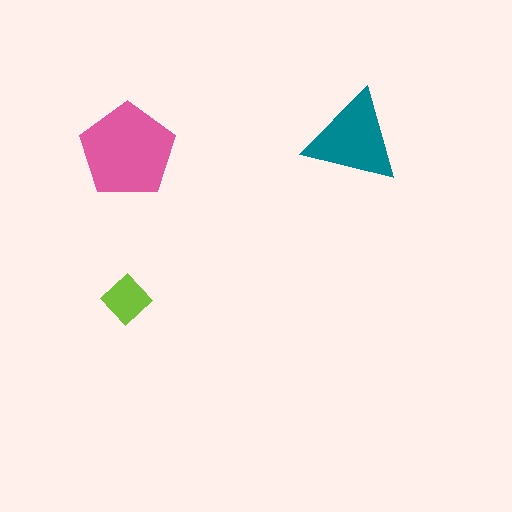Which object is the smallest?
The lime diamond.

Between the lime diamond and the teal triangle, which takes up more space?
The teal triangle.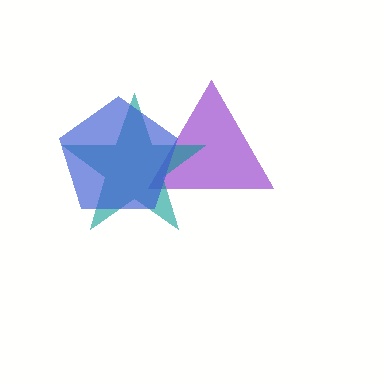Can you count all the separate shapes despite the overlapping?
Yes, there are 3 separate shapes.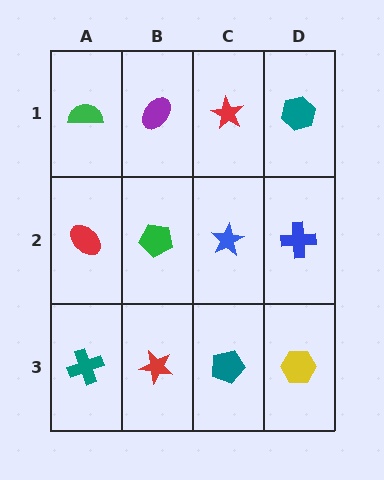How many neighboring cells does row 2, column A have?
3.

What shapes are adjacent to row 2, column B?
A purple ellipse (row 1, column B), a red star (row 3, column B), a red ellipse (row 2, column A), a blue star (row 2, column C).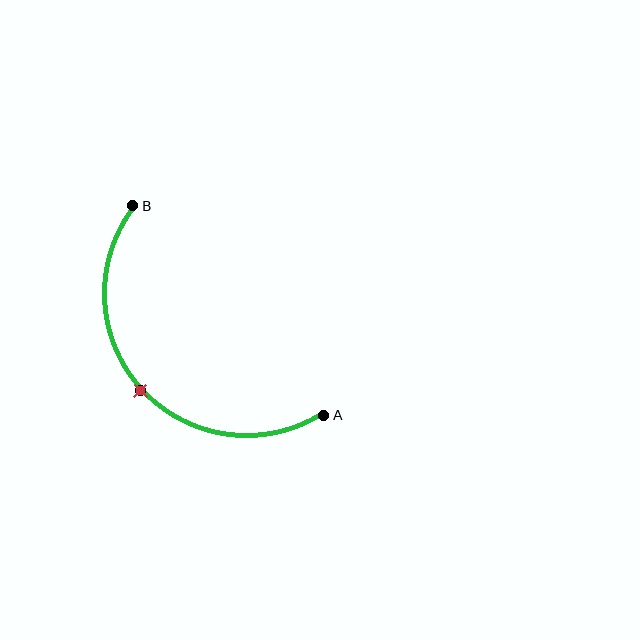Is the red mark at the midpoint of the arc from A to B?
Yes. The red mark lies on the arc at equal arc-length from both A and B — it is the arc midpoint.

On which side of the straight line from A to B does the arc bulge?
The arc bulges below and to the left of the straight line connecting A and B.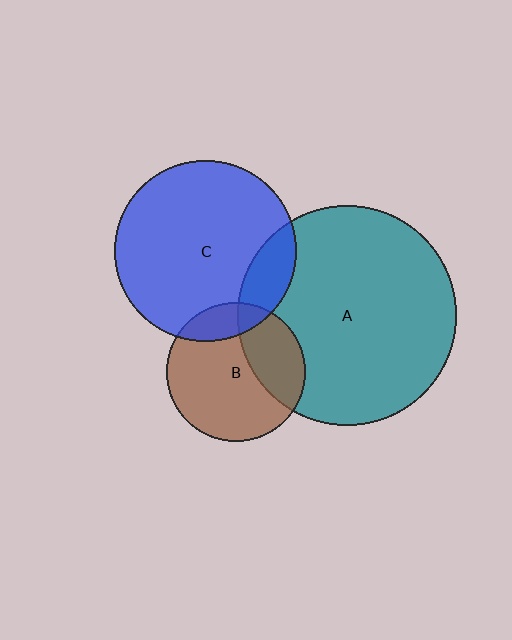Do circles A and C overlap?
Yes.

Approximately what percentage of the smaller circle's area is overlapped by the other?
Approximately 15%.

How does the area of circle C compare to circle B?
Approximately 1.7 times.